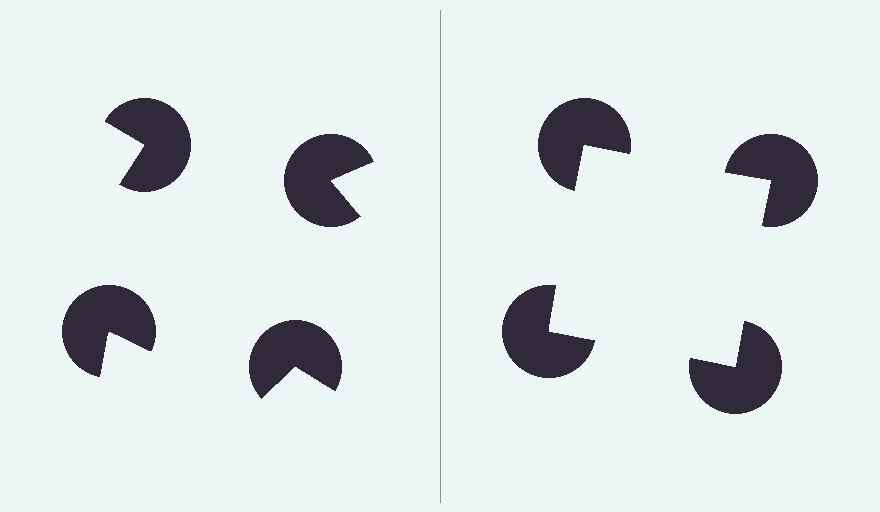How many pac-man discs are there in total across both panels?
8 — 4 on each side.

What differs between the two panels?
The pac-man discs are positioned identically on both sides; only the wedge orientations differ. On the right they align to a square; on the left they are misaligned.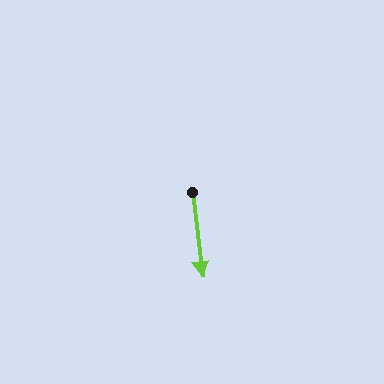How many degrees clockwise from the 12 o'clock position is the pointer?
Approximately 173 degrees.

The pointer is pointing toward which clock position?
Roughly 6 o'clock.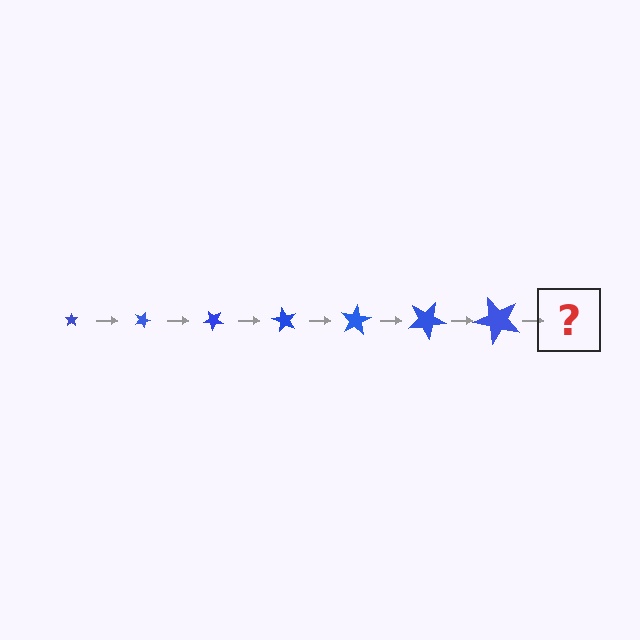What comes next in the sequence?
The next element should be a star, larger than the previous one and rotated 140 degrees from the start.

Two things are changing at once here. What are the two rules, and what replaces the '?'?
The two rules are that the star grows larger each step and it rotates 20 degrees each step. The '?' should be a star, larger than the previous one and rotated 140 degrees from the start.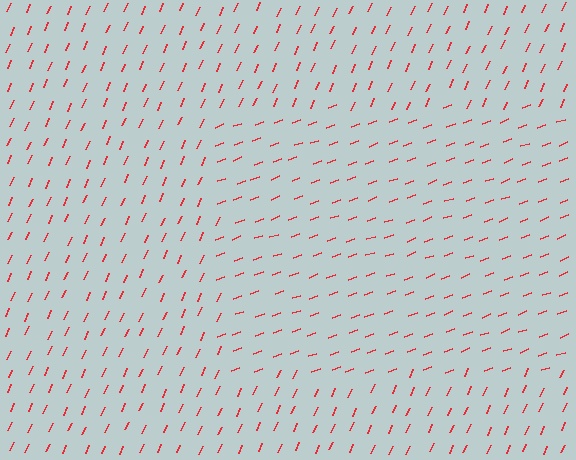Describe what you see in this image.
The image is filled with small red line segments. A rectangle region in the image has lines oriented differently from the surrounding lines, creating a visible texture boundary.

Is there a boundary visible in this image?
Yes, there is a texture boundary formed by a change in line orientation.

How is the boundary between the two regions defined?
The boundary is defined purely by a change in line orientation (approximately 45 degrees difference). All lines are the same color and thickness.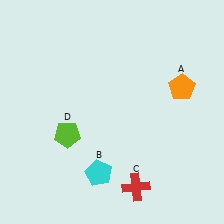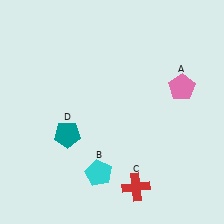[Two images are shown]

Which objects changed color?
A changed from orange to pink. D changed from lime to teal.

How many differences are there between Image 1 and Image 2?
There are 2 differences between the two images.